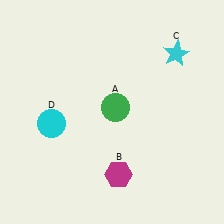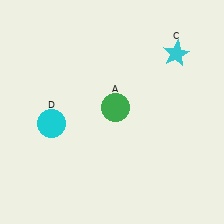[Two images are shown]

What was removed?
The magenta hexagon (B) was removed in Image 2.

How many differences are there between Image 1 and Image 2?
There is 1 difference between the two images.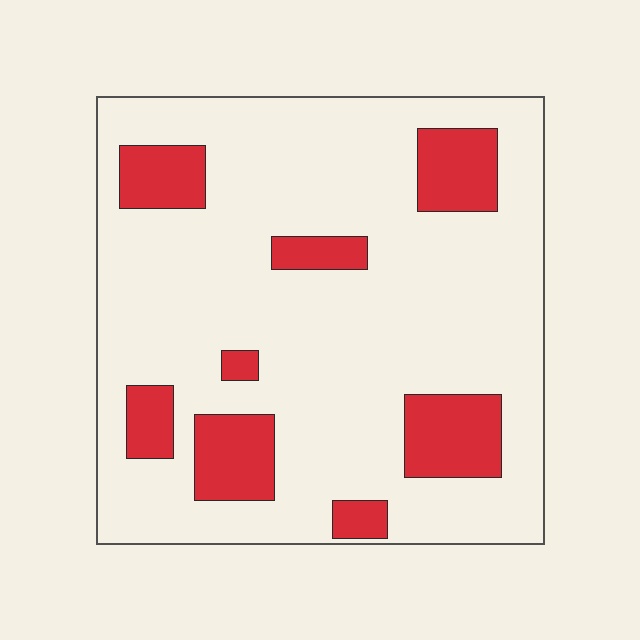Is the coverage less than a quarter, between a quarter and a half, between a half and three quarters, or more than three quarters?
Less than a quarter.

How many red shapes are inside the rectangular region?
8.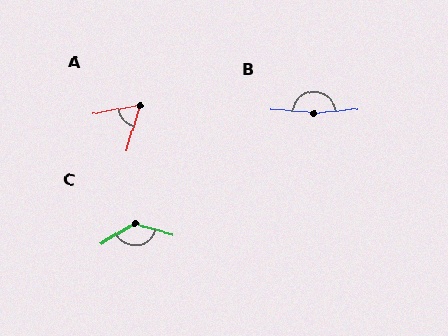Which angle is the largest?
B, at approximately 169 degrees.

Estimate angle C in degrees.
Approximately 133 degrees.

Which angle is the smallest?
A, at approximately 62 degrees.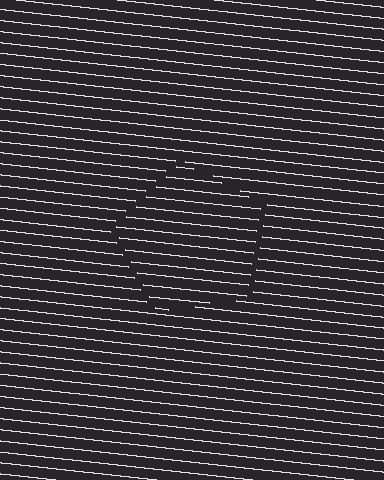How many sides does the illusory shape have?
5 sides — the line-ends trace a pentagon.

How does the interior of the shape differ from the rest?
The interior of the shape contains the same grating, shifted by half a period — the contour is defined by the phase discontinuity where line-ends from the inner and outer gratings abut.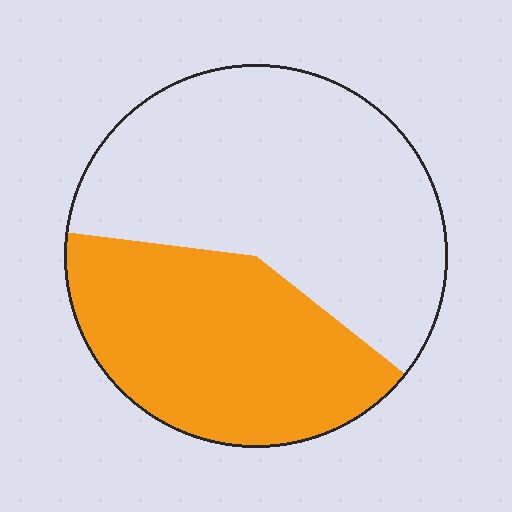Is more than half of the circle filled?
No.